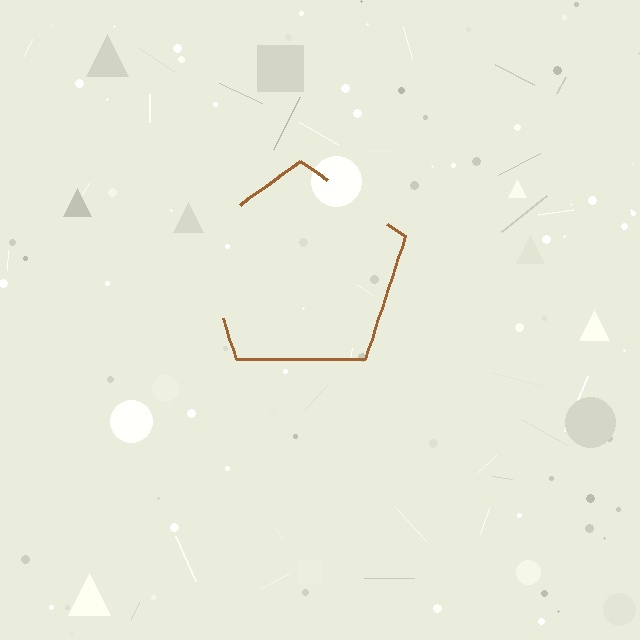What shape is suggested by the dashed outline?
The dashed outline suggests a pentagon.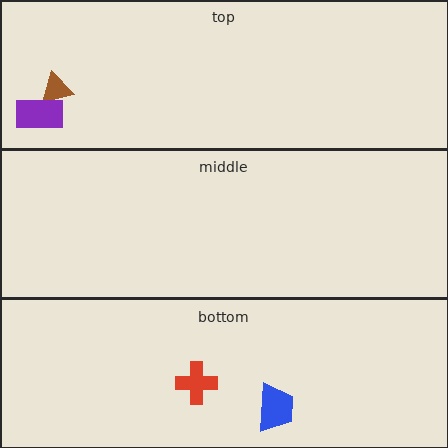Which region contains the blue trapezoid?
The bottom region.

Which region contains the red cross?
The bottom region.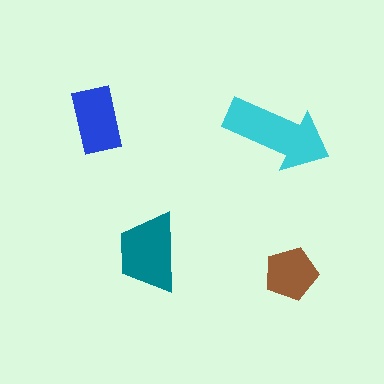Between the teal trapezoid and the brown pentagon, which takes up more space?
The teal trapezoid.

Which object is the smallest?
The brown pentagon.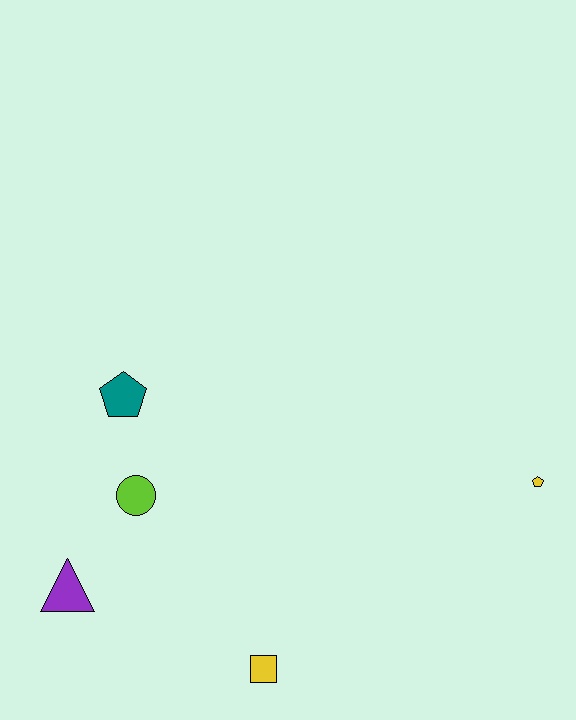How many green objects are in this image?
There are no green objects.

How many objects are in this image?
There are 5 objects.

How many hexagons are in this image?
There are no hexagons.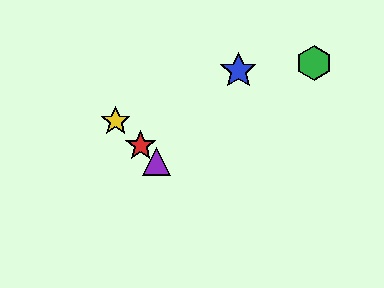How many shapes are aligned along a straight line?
3 shapes (the red star, the yellow star, the purple triangle) are aligned along a straight line.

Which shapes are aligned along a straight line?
The red star, the yellow star, the purple triangle are aligned along a straight line.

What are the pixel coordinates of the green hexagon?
The green hexagon is at (314, 63).